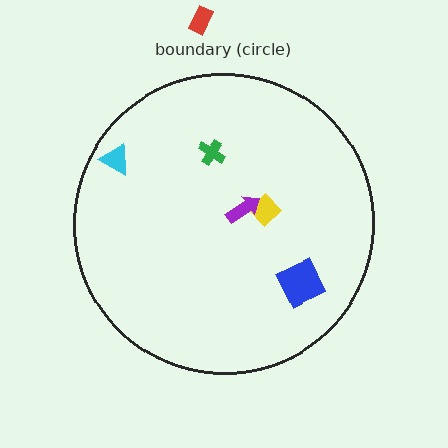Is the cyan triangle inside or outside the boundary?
Inside.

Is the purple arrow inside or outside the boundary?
Inside.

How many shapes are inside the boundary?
5 inside, 1 outside.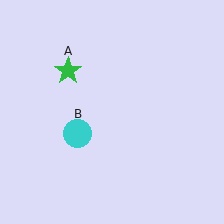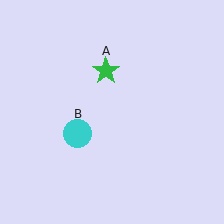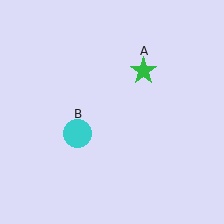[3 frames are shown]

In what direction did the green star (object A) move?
The green star (object A) moved right.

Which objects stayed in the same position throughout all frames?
Cyan circle (object B) remained stationary.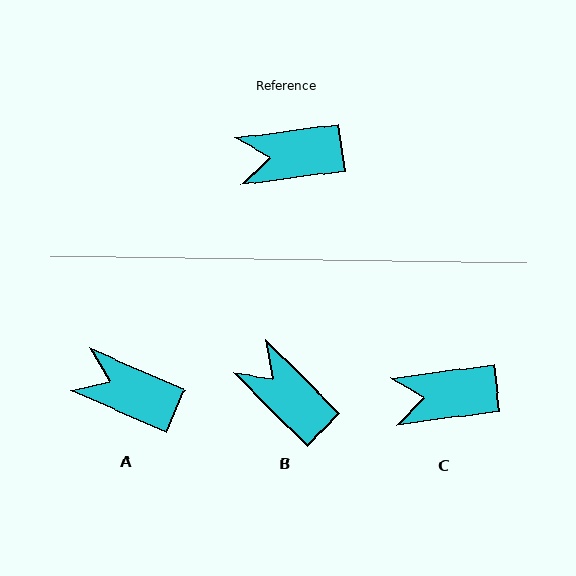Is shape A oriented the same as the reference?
No, it is off by about 31 degrees.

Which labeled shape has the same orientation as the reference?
C.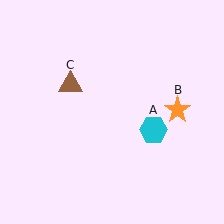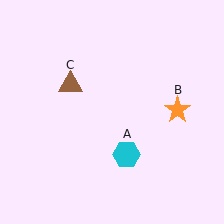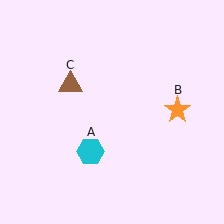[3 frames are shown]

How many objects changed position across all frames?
1 object changed position: cyan hexagon (object A).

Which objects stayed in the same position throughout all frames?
Orange star (object B) and brown triangle (object C) remained stationary.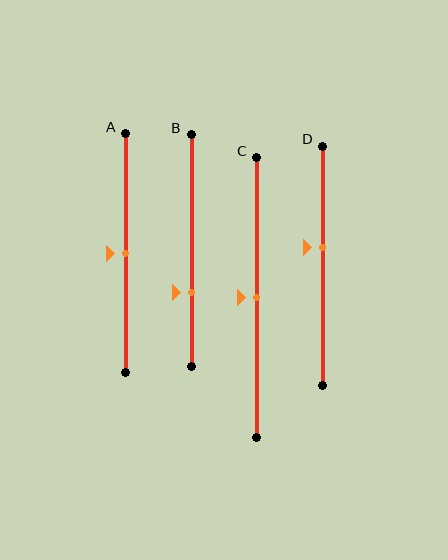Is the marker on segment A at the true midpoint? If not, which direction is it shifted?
Yes, the marker on segment A is at the true midpoint.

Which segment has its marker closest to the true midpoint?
Segment A has its marker closest to the true midpoint.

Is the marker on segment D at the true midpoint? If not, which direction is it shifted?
No, the marker on segment D is shifted upward by about 8% of the segment length.